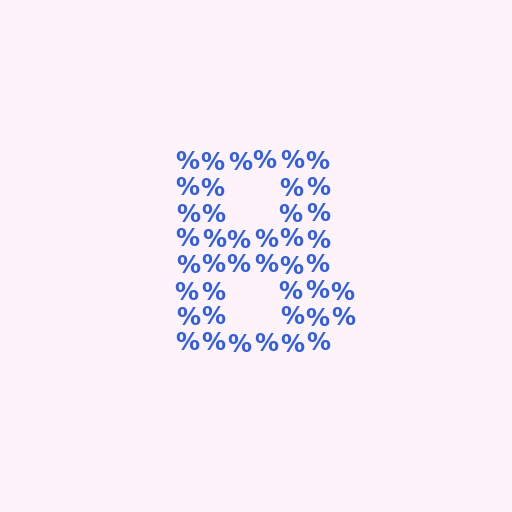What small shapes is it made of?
It is made of small percent signs.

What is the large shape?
The large shape is the letter B.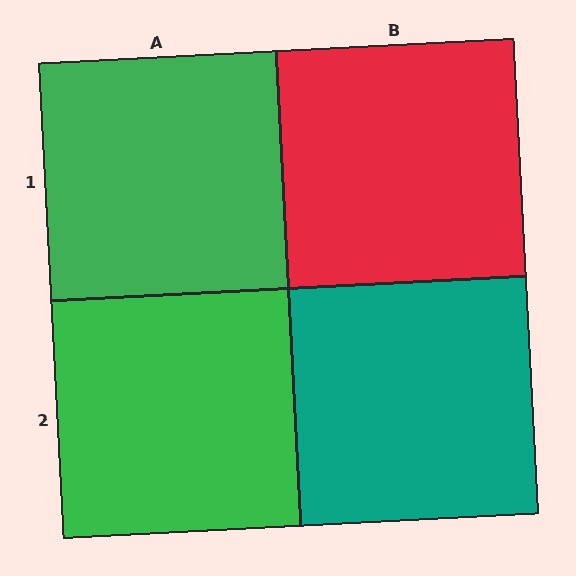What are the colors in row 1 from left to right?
Green, red.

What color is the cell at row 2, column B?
Teal.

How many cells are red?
1 cell is red.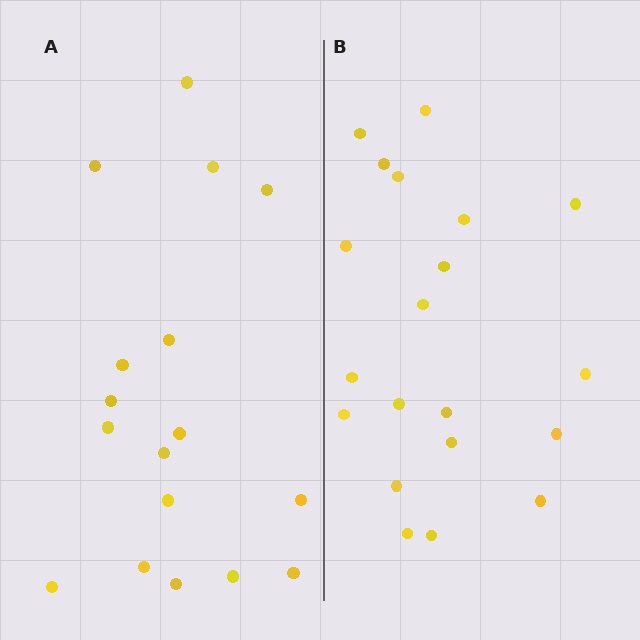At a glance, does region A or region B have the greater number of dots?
Region B (the right region) has more dots.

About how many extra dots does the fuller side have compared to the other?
Region B has just a few more — roughly 2 or 3 more dots than region A.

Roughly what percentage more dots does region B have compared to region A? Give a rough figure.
About 20% more.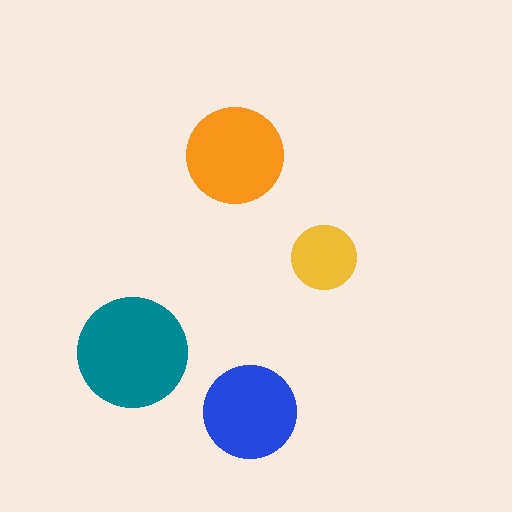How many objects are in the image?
There are 4 objects in the image.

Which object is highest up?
The orange circle is topmost.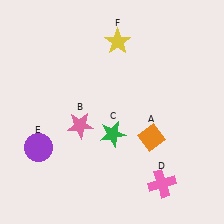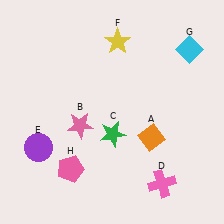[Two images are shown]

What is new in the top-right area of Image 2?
A cyan diamond (G) was added in the top-right area of Image 2.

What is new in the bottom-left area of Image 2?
A pink pentagon (H) was added in the bottom-left area of Image 2.